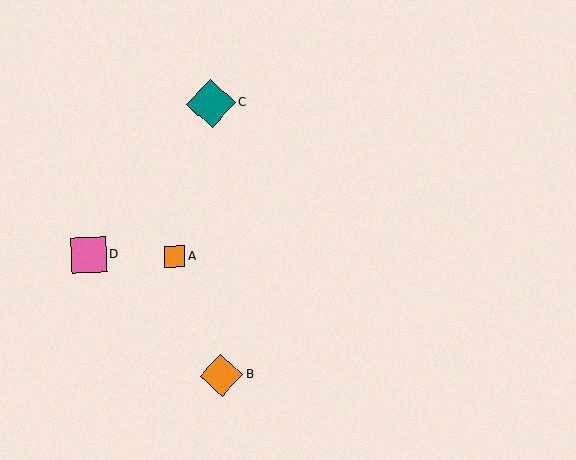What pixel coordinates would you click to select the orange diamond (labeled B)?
Click at (222, 375) to select the orange diamond B.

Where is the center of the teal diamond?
The center of the teal diamond is at (211, 103).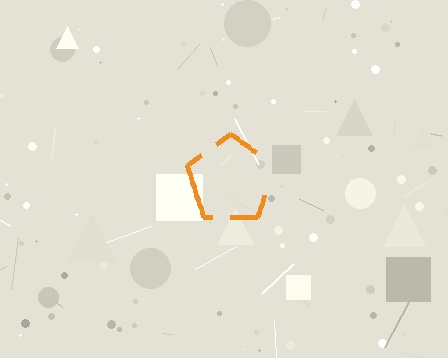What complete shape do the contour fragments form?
The contour fragments form a pentagon.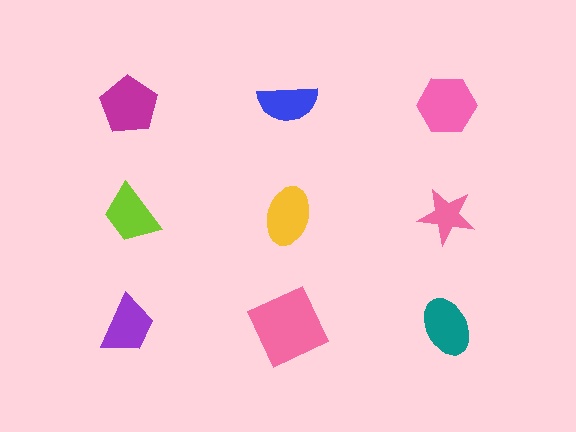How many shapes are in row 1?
3 shapes.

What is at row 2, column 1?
A lime trapezoid.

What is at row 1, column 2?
A blue semicircle.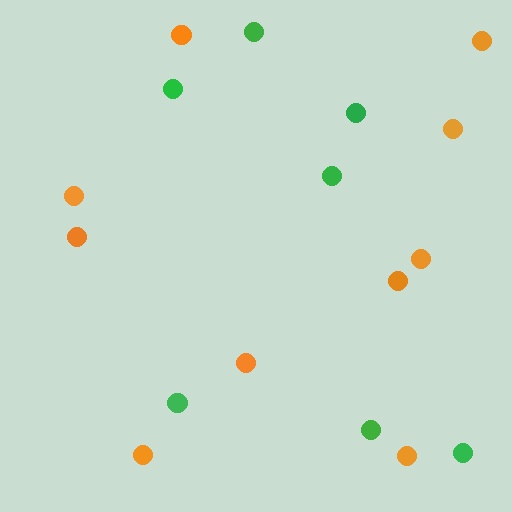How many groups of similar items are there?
There are 2 groups: one group of orange circles (10) and one group of green circles (7).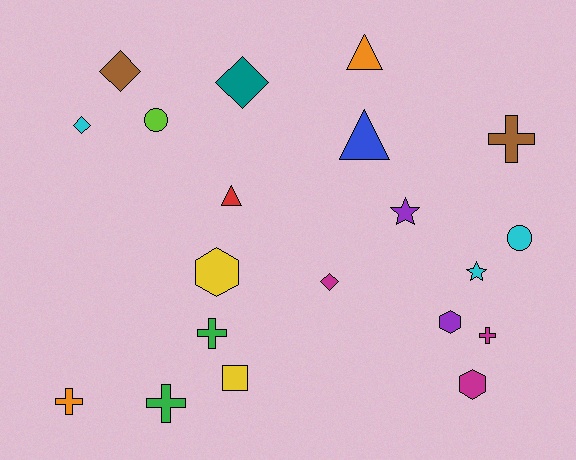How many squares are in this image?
There is 1 square.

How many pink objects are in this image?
There are no pink objects.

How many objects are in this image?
There are 20 objects.